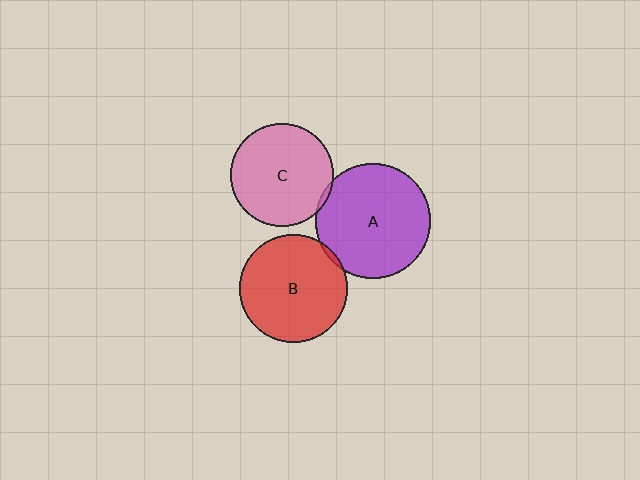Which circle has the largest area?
Circle A (purple).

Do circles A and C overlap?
Yes.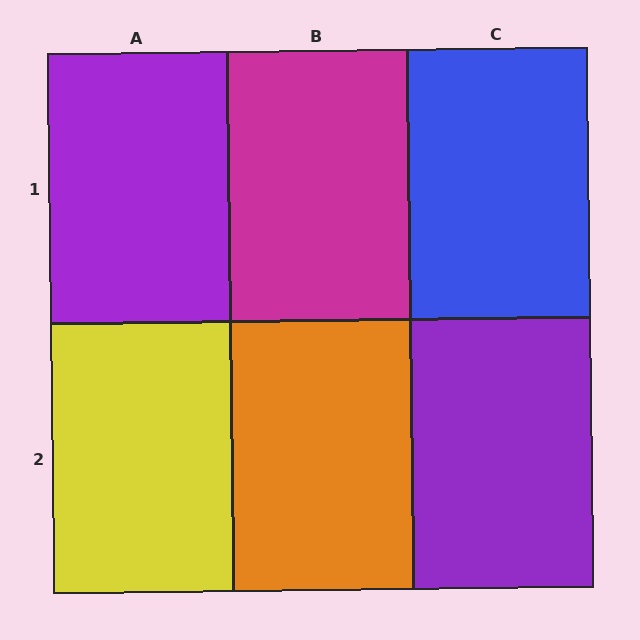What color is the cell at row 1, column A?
Purple.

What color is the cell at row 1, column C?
Blue.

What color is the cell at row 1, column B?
Magenta.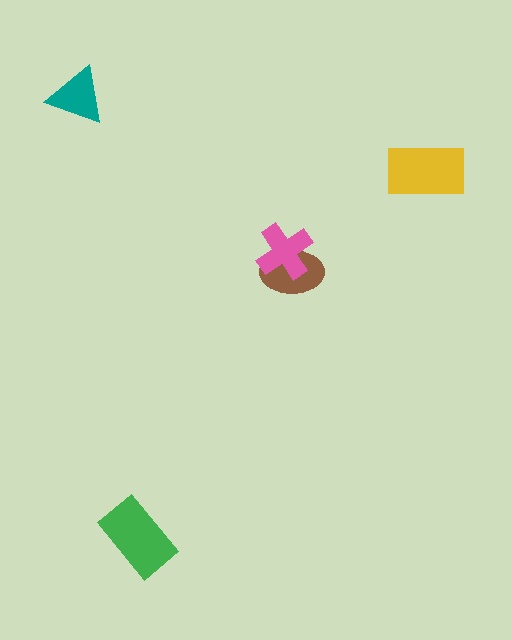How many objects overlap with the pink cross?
1 object overlaps with the pink cross.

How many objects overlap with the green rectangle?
0 objects overlap with the green rectangle.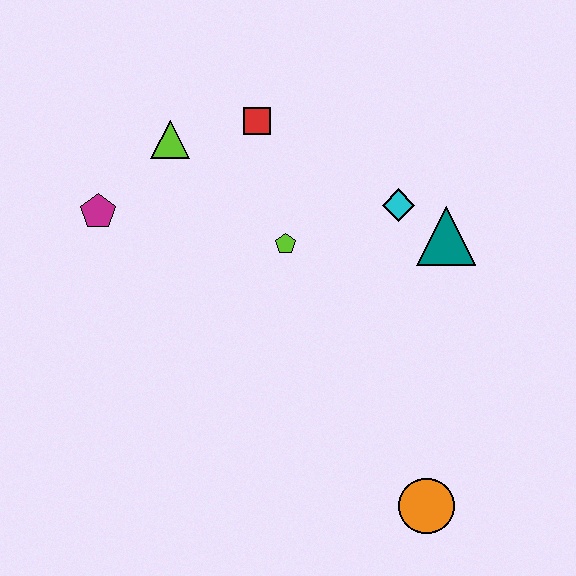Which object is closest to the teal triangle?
The cyan diamond is closest to the teal triangle.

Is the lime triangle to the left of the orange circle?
Yes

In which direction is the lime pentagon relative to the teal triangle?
The lime pentagon is to the left of the teal triangle.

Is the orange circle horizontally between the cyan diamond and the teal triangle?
Yes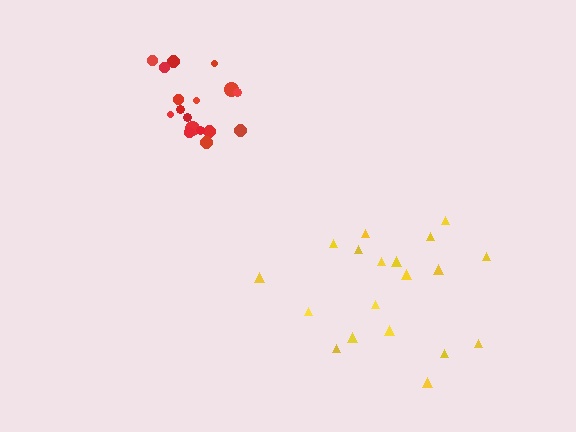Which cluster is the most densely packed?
Red.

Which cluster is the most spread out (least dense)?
Yellow.